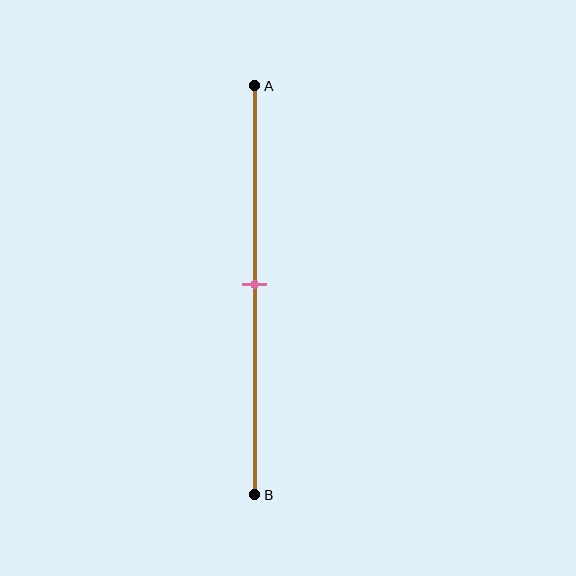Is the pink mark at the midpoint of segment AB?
Yes, the mark is approximately at the midpoint.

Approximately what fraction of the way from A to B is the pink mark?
The pink mark is approximately 50% of the way from A to B.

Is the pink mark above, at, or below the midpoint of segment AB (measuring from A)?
The pink mark is approximately at the midpoint of segment AB.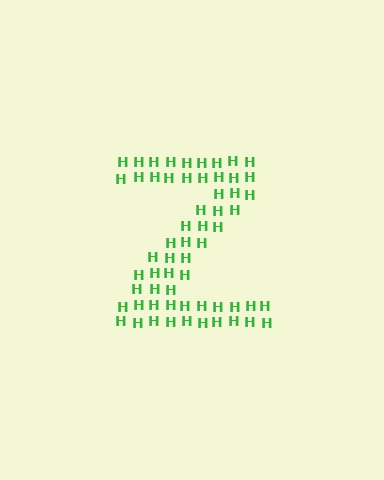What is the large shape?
The large shape is the letter Z.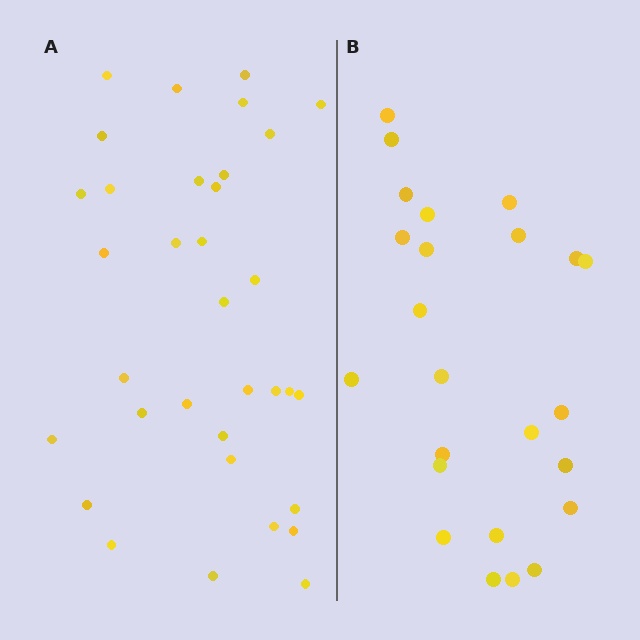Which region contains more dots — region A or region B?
Region A (the left region) has more dots.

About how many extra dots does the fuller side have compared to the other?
Region A has roughly 10 or so more dots than region B.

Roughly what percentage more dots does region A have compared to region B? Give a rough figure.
About 40% more.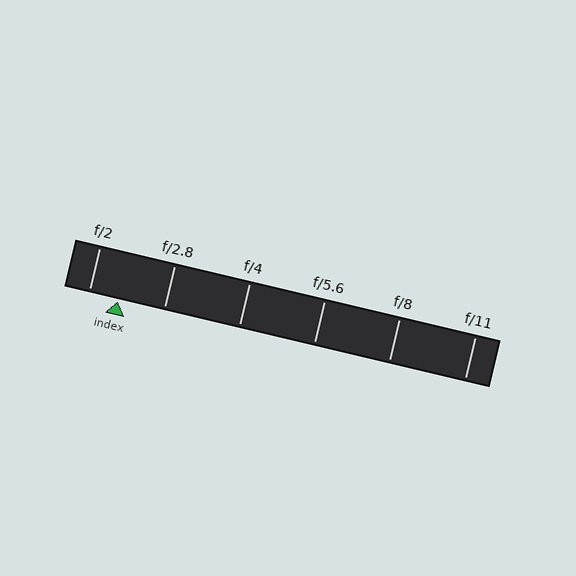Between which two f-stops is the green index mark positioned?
The index mark is between f/2 and f/2.8.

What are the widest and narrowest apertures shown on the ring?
The widest aperture shown is f/2 and the narrowest is f/11.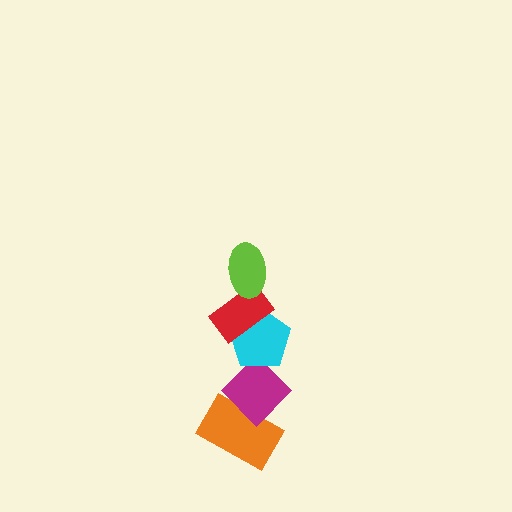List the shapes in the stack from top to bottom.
From top to bottom: the lime ellipse, the red rectangle, the cyan pentagon, the magenta diamond, the orange rectangle.